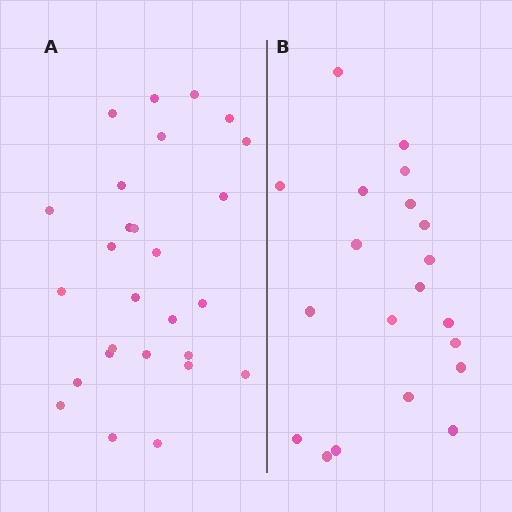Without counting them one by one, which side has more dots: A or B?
Region A (the left region) has more dots.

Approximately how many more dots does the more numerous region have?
Region A has roughly 8 or so more dots than region B.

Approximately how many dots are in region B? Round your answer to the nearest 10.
About 20 dots.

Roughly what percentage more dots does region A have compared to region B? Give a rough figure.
About 35% more.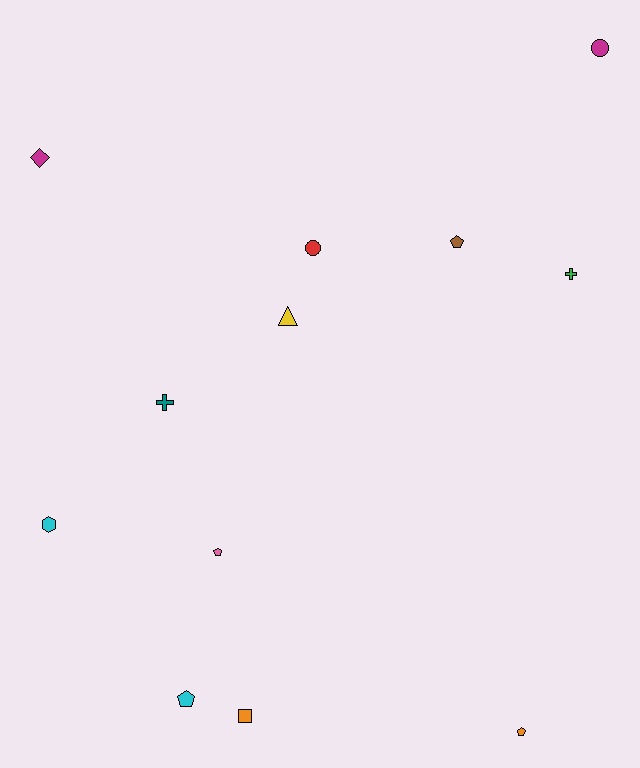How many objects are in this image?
There are 12 objects.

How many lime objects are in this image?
There are no lime objects.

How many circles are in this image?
There are 2 circles.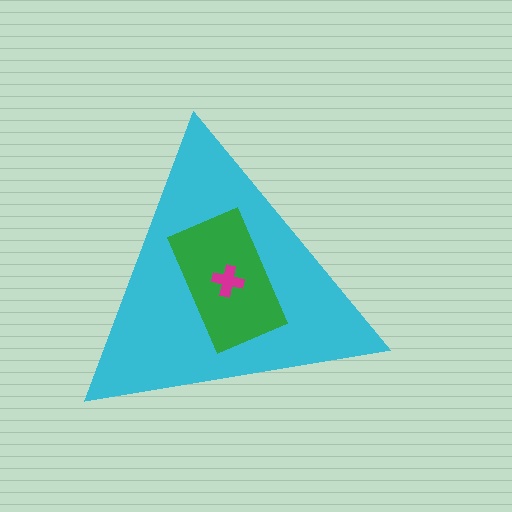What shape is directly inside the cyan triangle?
The green rectangle.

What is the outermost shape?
The cyan triangle.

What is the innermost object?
The magenta cross.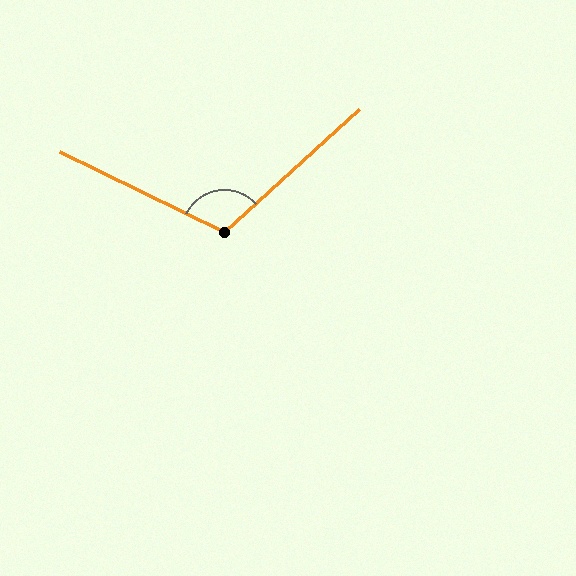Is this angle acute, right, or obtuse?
It is obtuse.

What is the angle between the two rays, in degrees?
Approximately 112 degrees.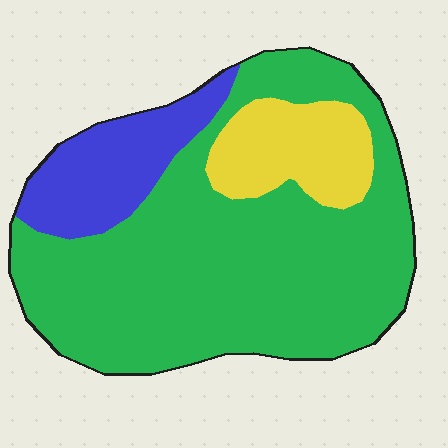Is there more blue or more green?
Green.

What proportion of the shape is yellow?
Yellow takes up about one eighth (1/8) of the shape.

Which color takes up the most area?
Green, at roughly 70%.